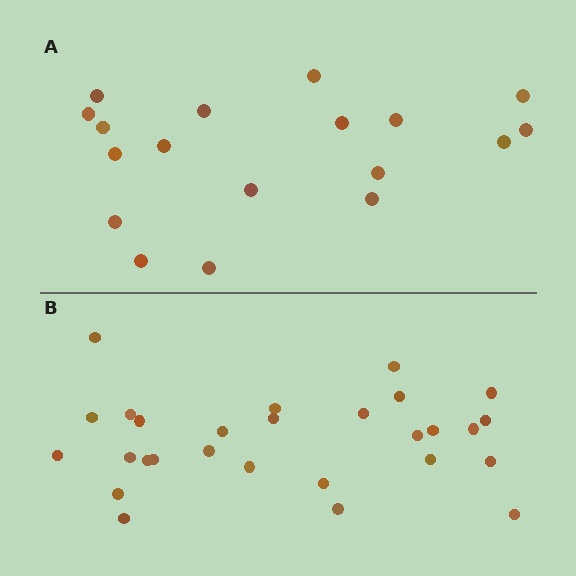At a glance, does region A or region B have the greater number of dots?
Region B (the bottom region) has more dots.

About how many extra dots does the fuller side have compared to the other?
Region B has roughly 10 or so more dots than region A.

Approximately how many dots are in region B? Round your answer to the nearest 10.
About 30 dots. (The exact count is 28, which rounds to 30.)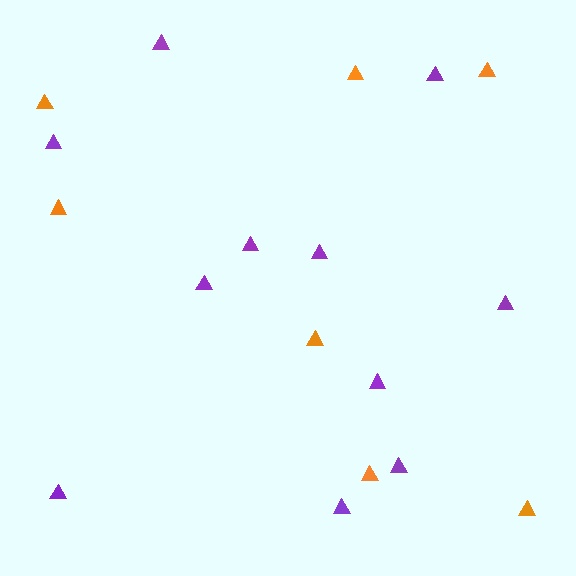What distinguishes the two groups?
There are 2 groups: one group of purple triangles (11) and one group of orange triangles (7).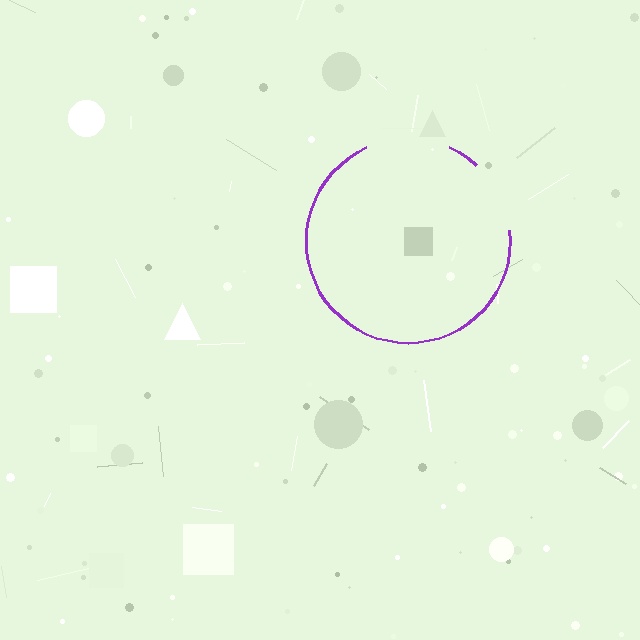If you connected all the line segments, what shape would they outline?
They would outline a circle.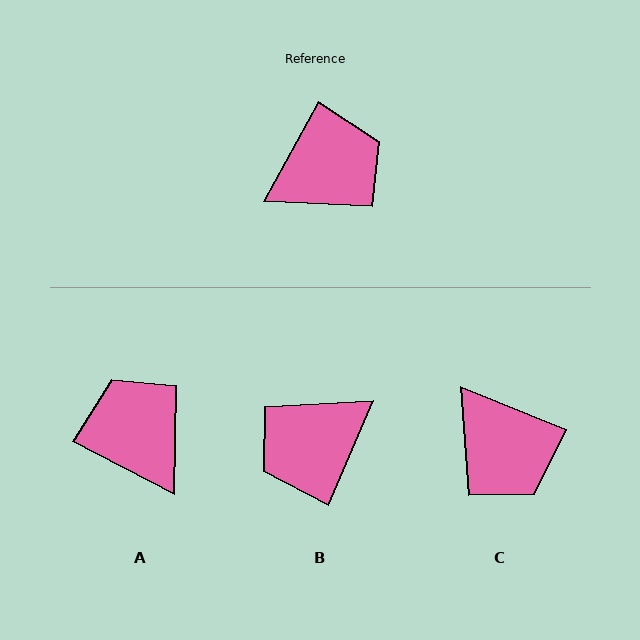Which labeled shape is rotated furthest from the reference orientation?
B, about 174 degrees away.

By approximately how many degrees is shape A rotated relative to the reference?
Approximately 91 degrees counter-clockwise.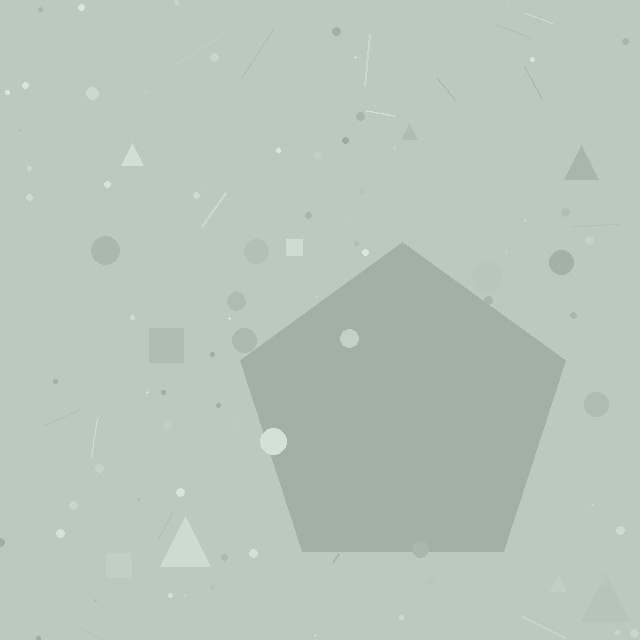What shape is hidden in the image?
A pentagon is hidden in the image.